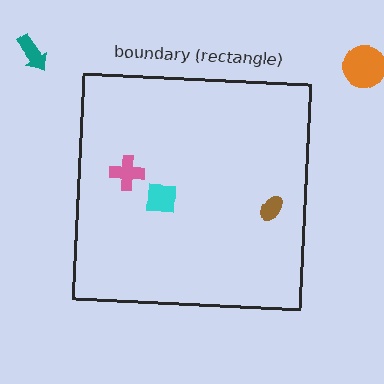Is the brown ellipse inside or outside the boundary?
Inside.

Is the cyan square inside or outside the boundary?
Inside.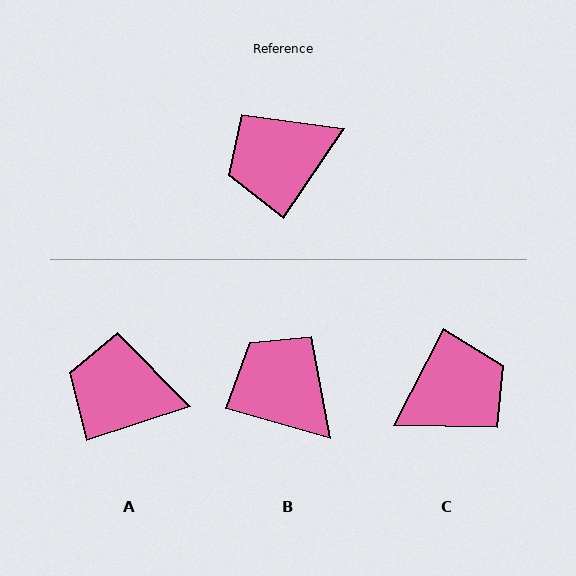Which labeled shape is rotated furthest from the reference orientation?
C, about 174 degrees away.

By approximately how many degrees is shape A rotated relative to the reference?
Approximately 38 degrees clockwise.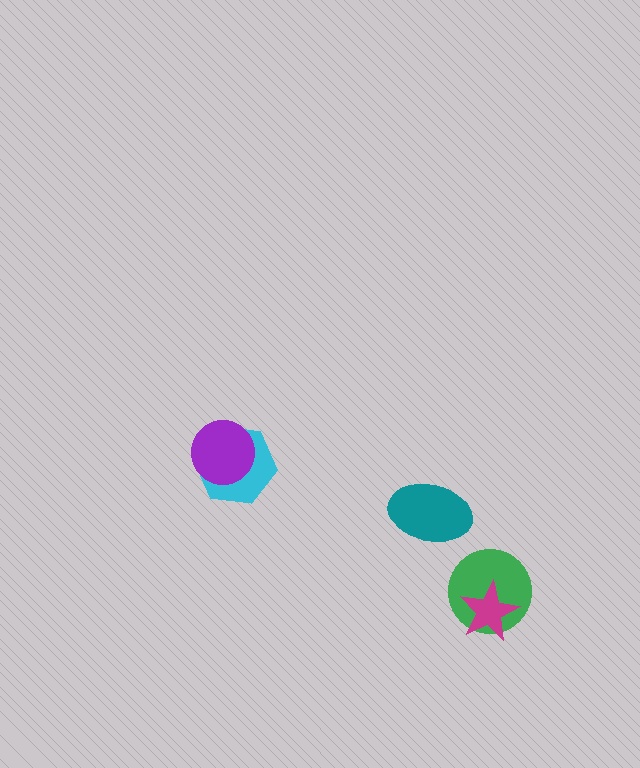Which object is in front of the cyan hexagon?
The purple circle is in front of the cyan hexagon.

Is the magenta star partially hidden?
No, no other shape covers it.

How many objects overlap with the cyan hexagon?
1 object overlaps with the cyan hexagon.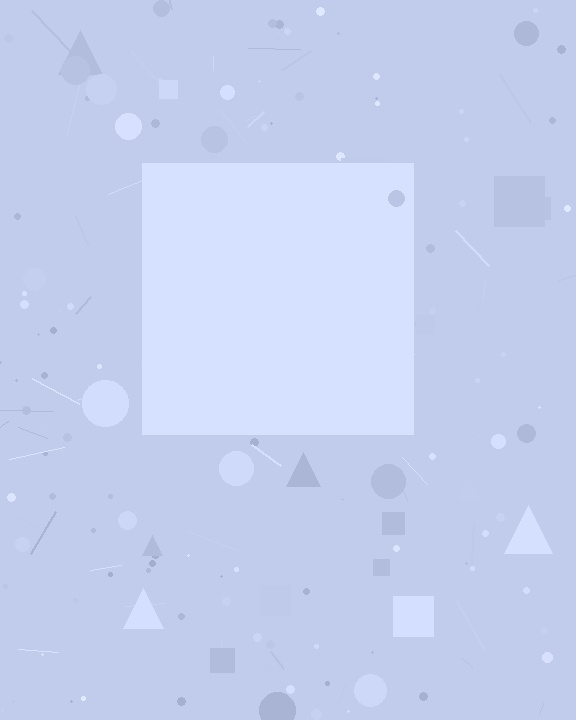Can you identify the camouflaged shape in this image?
The camouflaged shape is a square.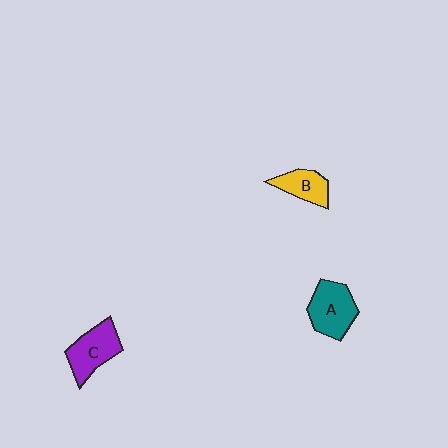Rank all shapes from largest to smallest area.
From largest to smallest: A (teal), C (purple), B (yellow).